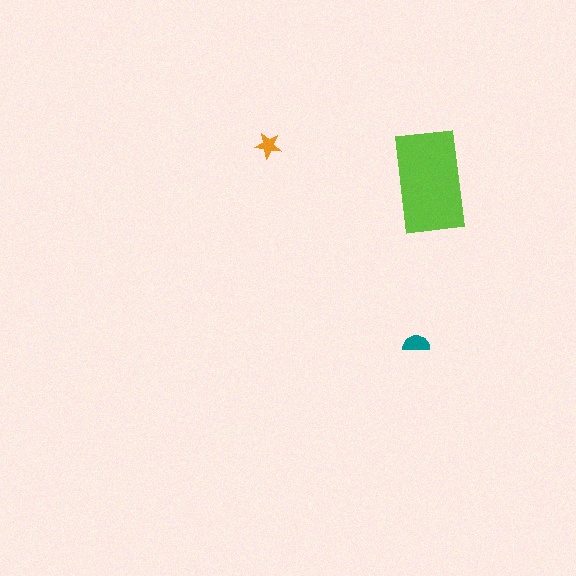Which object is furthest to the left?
The orange star is leftmost.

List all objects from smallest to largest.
The orange star, the teal semicircle, the lime rectangle.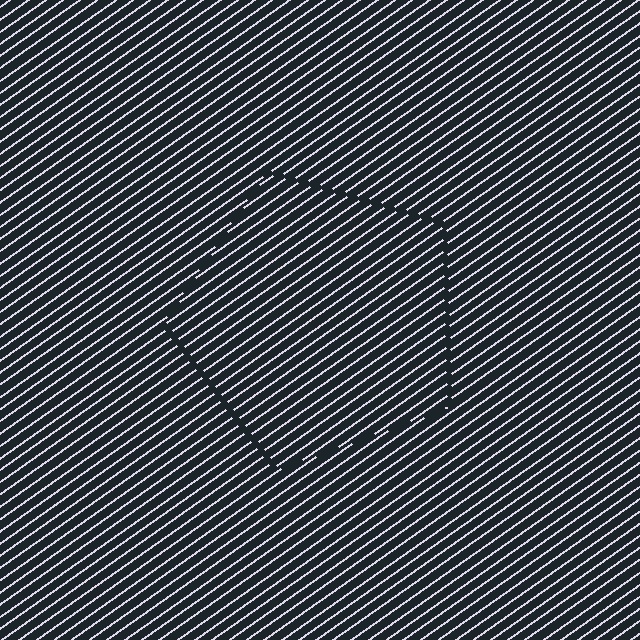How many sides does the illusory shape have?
5 sides — the line-ends trace a pentagon.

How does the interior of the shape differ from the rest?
The interior of the shape contains the same grating, shifted by half a period — the contour is defined by the phase discontinuity where line-ends from the inner and outer gratings abut.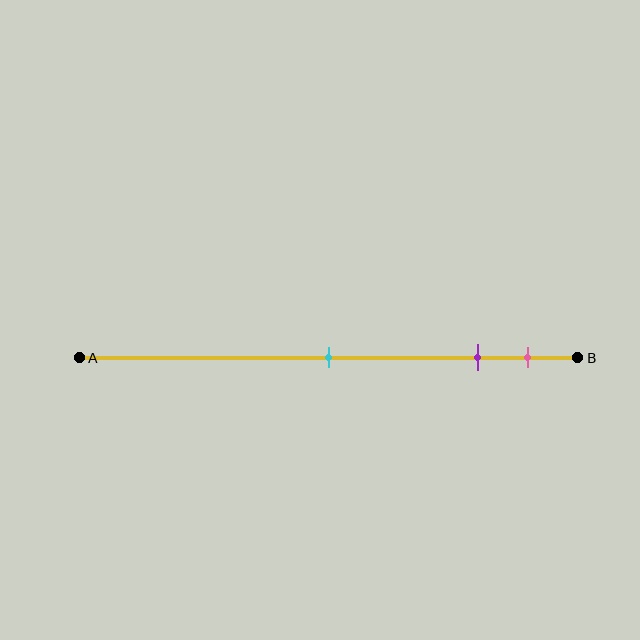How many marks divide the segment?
There are 3 marks dividing the segment.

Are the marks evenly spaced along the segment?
No, the marks are not evenly spaced.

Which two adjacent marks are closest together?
The purple and pink marks are the closest adjacent pair.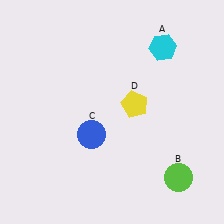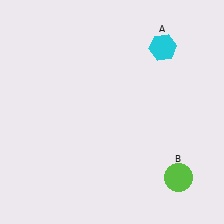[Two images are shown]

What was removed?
The yellow pentagon (D), the blue circle (C) were removed in Image 2.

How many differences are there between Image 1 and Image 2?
There are 2 differences between the two images.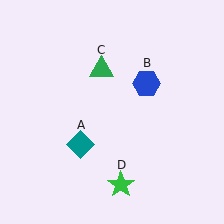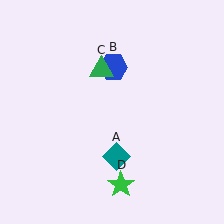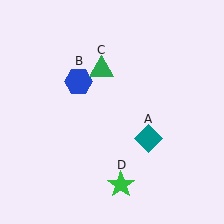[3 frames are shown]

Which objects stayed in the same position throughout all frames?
Green triangle (object C) and green star (object D) remained stationary.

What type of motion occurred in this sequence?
The teal diamond (object A), blue hexagon (object B) rotated counterclockwise around the center of the scene.